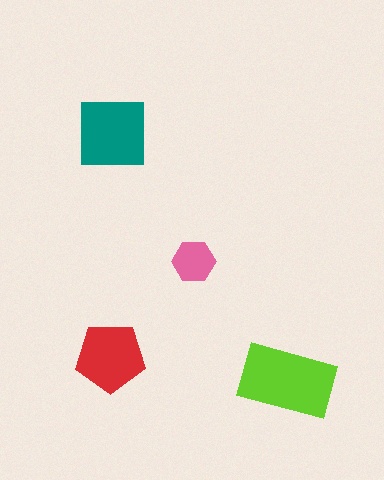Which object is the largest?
The lime rectangle.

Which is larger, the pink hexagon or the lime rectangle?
The lime rectangle.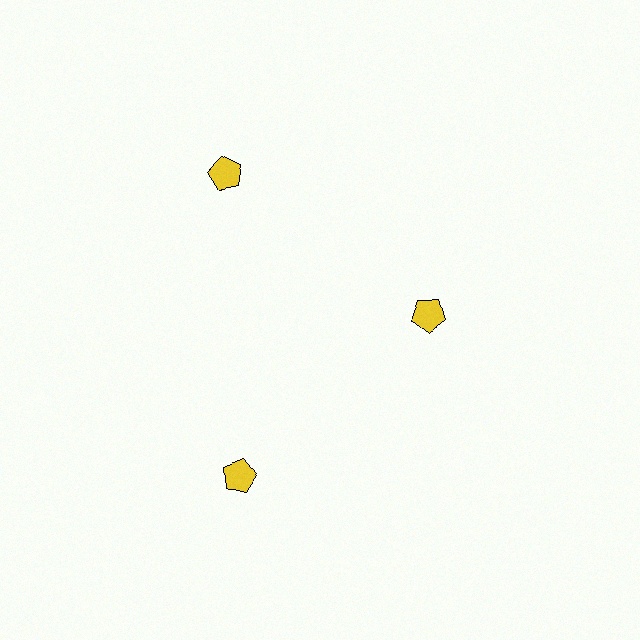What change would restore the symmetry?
The symmetry would be restored by moving it outward, back onto the ring so that all 3 pentagons sit at equal angles and equal distance from the center.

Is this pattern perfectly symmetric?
No. The 3 yellow pentagons are arranged in a ring, but one element near the 3 o'clock position is pulled inward toward the center, breaking the 3-fold rotational symmetry.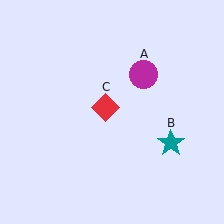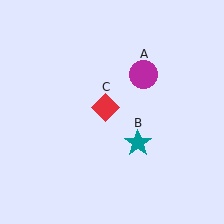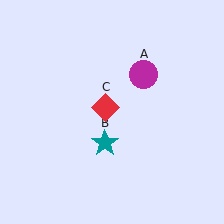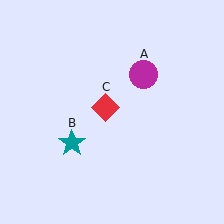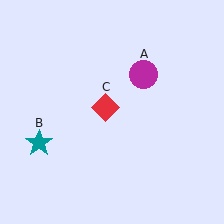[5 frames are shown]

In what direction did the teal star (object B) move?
The teal star (object B) moved left.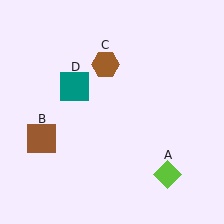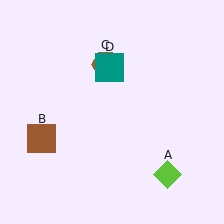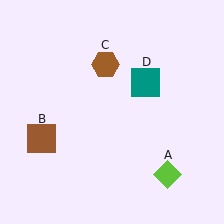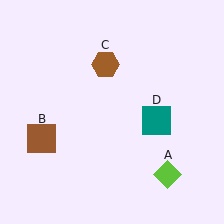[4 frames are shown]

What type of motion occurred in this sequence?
The teal square (object D) rotated clockwise around the center of the scene.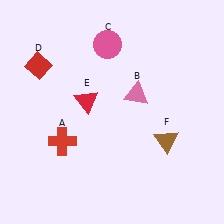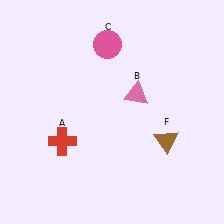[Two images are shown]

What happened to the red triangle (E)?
The red triangle (E) was removed in Image 2. It was in the top-left area of Image 1.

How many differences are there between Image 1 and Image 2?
There are 2 differences between the two images.